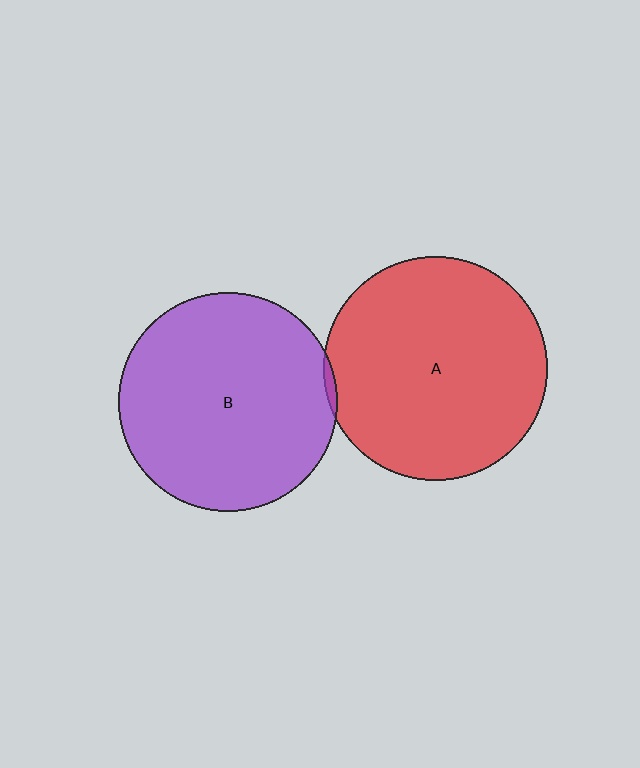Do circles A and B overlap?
Yes.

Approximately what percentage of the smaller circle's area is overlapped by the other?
Approximately 5%.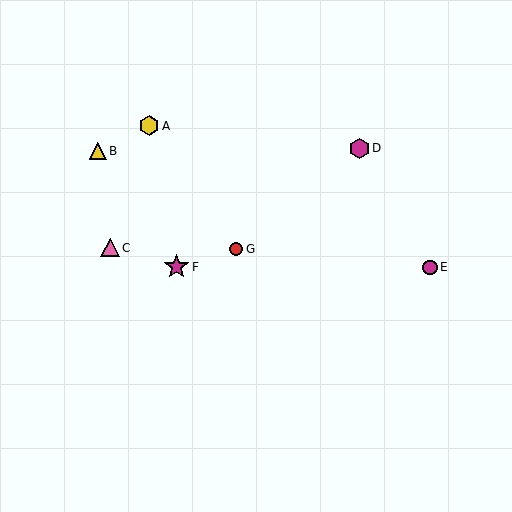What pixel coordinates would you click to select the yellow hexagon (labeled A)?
Click at (149, 126) to select the yellow hexagon A.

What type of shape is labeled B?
Shape B is a yellow triangle.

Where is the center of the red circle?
The center of the red circle is at (236, 249).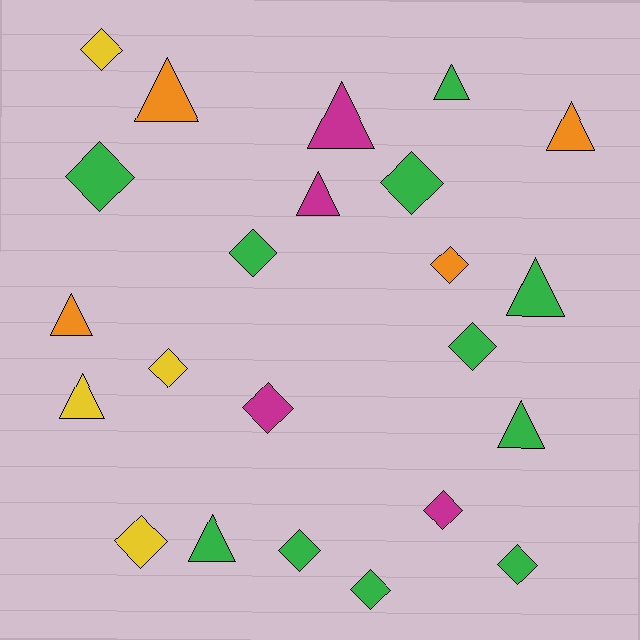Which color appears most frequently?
Green, with 11 objects.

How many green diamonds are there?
There are 7 green diamonds.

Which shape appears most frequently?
Diamond, with 13 objects.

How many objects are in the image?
There are 23 objects.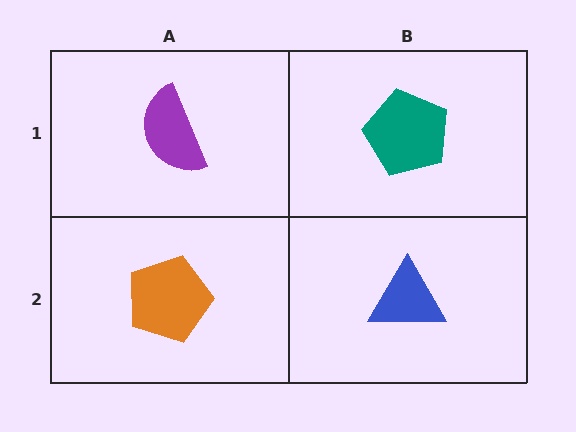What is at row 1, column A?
A purple semicircle.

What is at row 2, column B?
A blue triangle.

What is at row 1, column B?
A teal pentagon.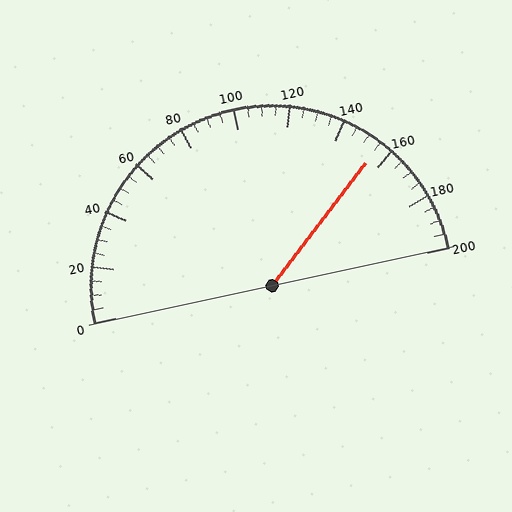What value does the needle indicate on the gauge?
The needle indicates approximately 155.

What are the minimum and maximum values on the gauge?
The gauge ranges from 0 to 200.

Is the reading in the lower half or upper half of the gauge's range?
The reading is in the upper half of the range (0 to 200).